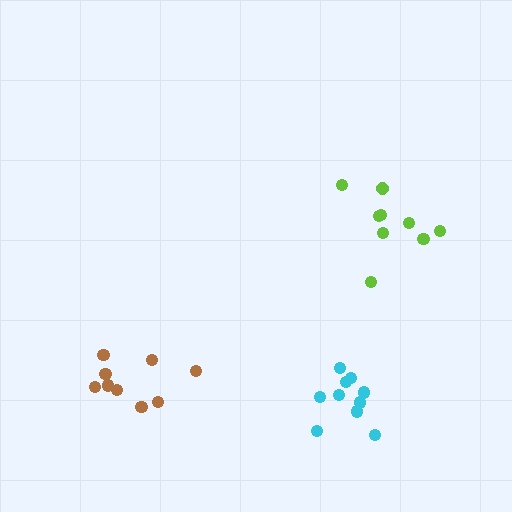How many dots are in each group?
Group 1: 9 dots, Group 2: 9 dots, Group 3: 10 dots (28 total).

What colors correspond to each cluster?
The clusters are colored: lime, brown, cyan.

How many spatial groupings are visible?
There are 3 spatial groupings.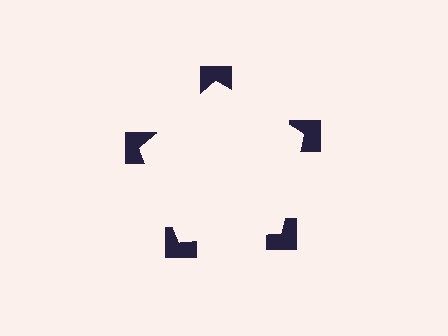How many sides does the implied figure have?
5 sides.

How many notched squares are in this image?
There are 5 — one at each vertex of the illusory pentagon.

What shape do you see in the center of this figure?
An illusory pentagon — its edges are inferred from the aligned wedge cuts in the notched squares, not physically drawn.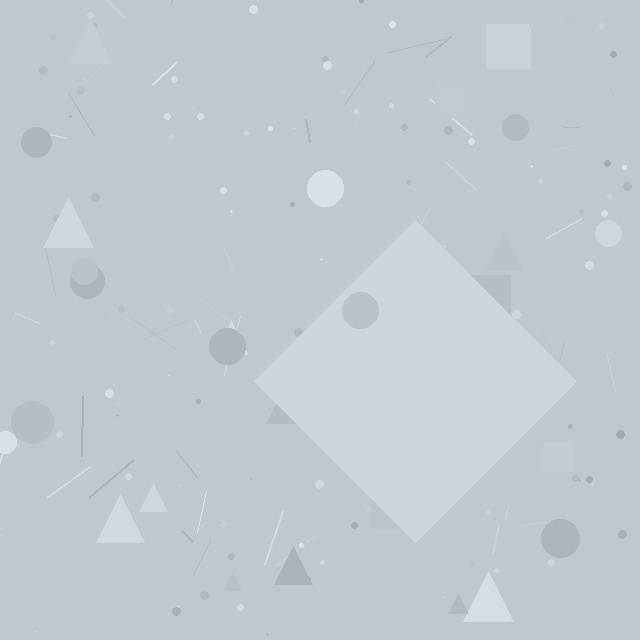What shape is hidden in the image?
A diamond is hidden in the image.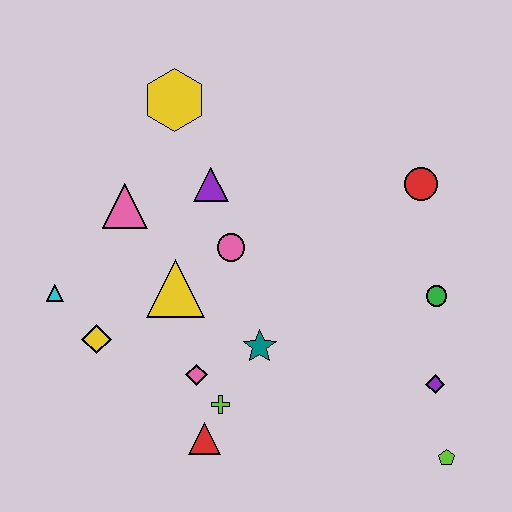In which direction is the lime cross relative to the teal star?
The lime cross is below the teal star.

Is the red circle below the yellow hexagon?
Yes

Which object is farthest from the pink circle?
The lime pentagon is farthest from the pink circle.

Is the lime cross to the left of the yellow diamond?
No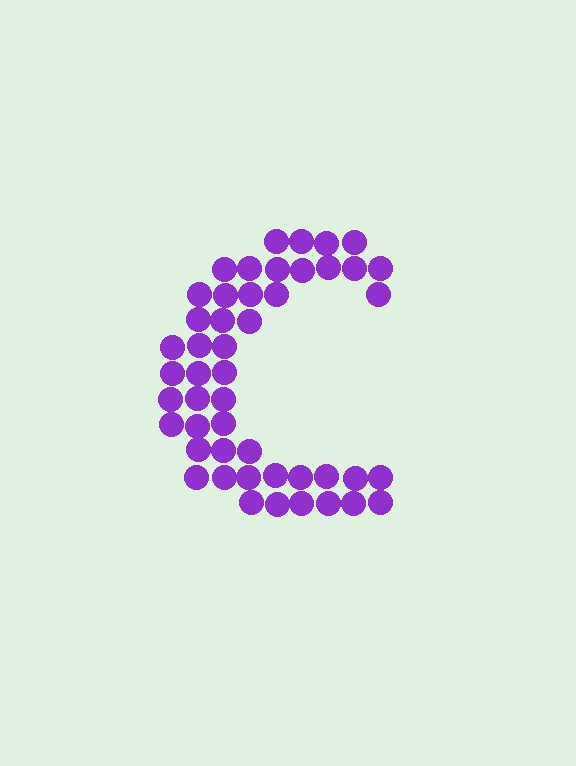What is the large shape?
The large shape is the letter C.